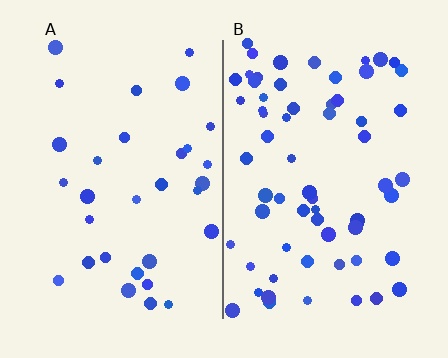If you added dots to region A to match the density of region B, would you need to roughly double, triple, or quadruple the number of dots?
Approximately double.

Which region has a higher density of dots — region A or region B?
B (the right).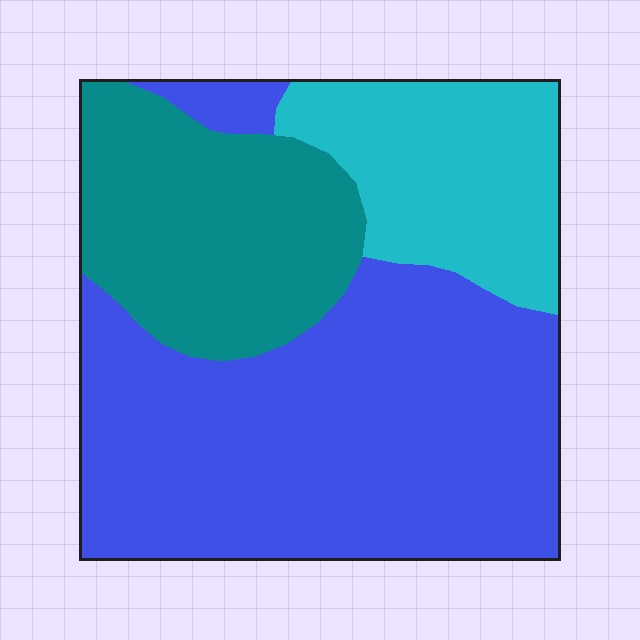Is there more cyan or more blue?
Blue.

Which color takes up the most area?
Blue, at roughly 55%.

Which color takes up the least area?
Cyan, at roughly 20%.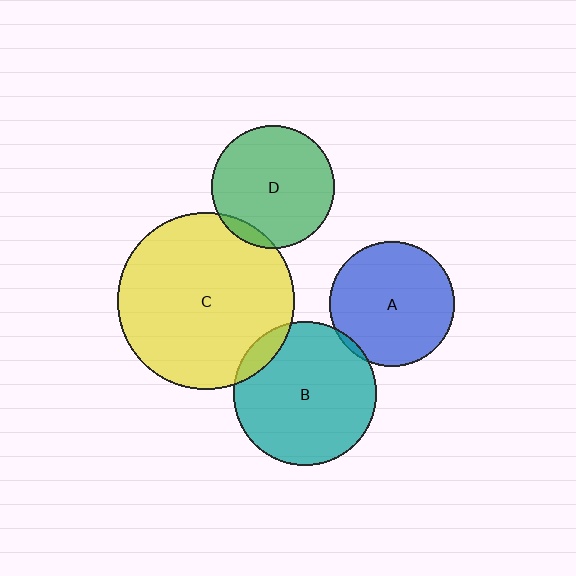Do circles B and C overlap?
Yes.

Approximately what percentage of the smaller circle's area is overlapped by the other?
Approximately 10%.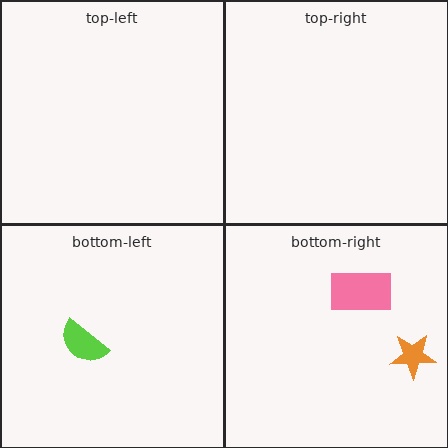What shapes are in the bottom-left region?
The lime semicircle.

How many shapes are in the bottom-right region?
2.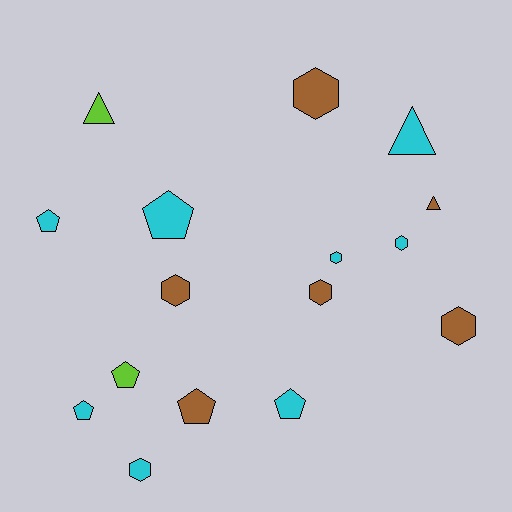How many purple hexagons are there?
There are no purple hexagons.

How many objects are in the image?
There are 16 objects.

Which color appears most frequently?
Cyan, with 8 objects.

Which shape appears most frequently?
Hexagon, with 7 objects.